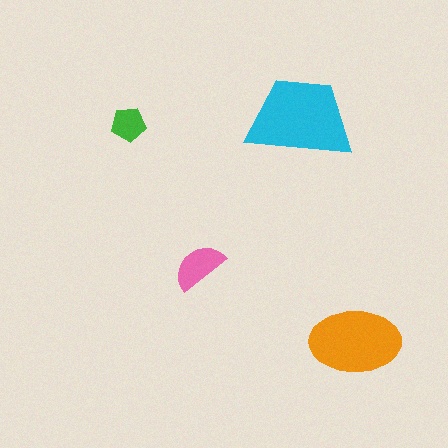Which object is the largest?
The cyan trapezoid.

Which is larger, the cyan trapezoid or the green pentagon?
The cyan trapezoid.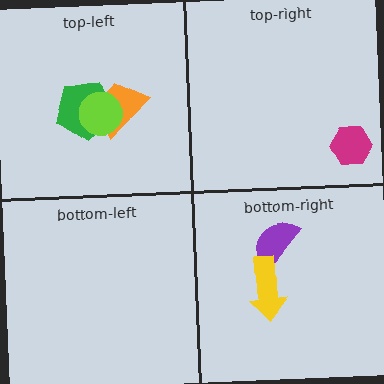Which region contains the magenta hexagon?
The top-right region.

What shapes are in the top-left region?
The orange trapezoid, the green pentagon, the lime circle.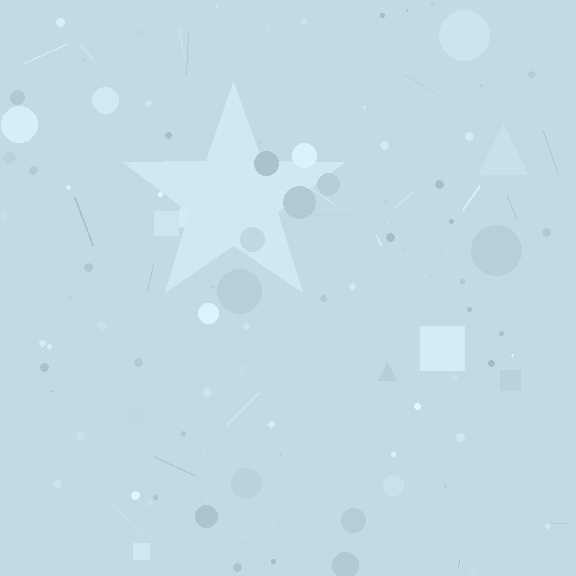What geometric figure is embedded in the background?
A star is embedded in the background.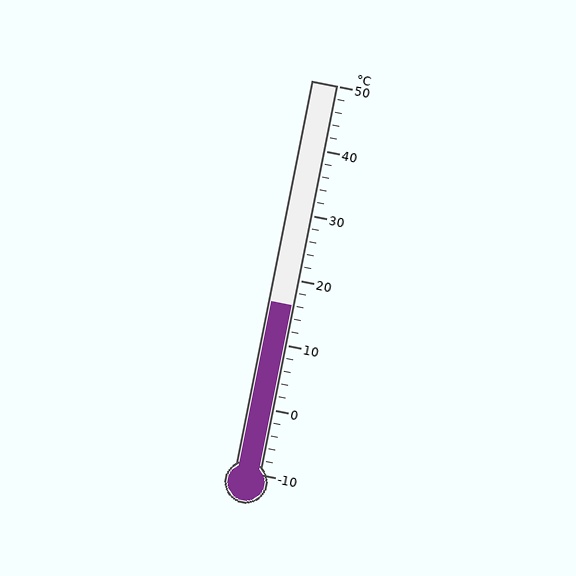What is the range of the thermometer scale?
The thermometer scale ranges from -10°C to 50°C.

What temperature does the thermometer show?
The thermometer shows approximately 16°C.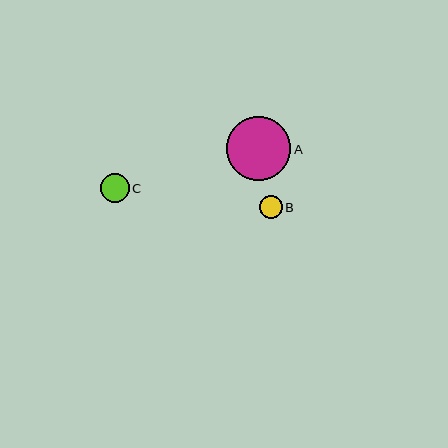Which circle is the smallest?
Circle B is the smallest with a size of approximately 23 pixels.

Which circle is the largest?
Circle A is the largest with a size of approximately 64 pixels.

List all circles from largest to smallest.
From largest to smallest: A, C, B.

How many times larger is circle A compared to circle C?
Circle A is approximately 2.2 times the size of circle C.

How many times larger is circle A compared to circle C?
Circle A is approximately 2.2 times the size of circle C.